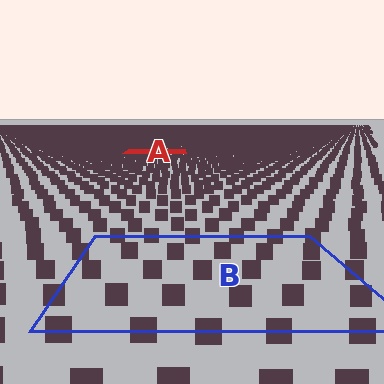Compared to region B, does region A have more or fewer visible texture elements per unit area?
Region A has more texture elements per unit area — they are packed more densely because it is farther away.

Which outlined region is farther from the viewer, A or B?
Region A is farther from the viewer — the texture elements inside it appear smaller and more densely packed.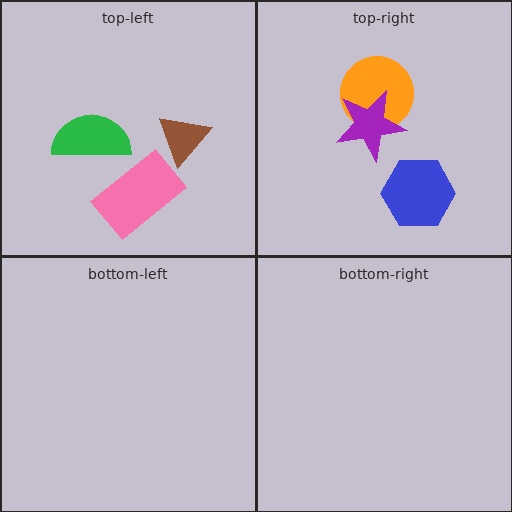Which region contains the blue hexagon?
The top-right region.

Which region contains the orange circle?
The top-right region.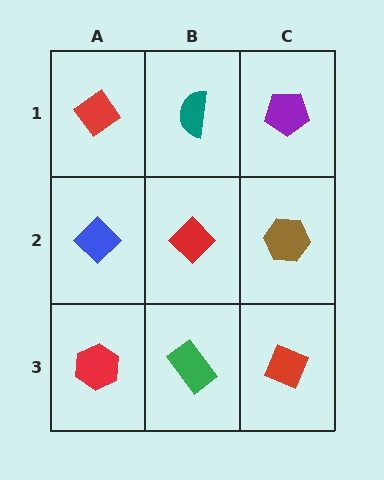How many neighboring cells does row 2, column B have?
4.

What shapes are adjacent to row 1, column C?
A brown hexagon (row 2, column C), a teal semicircle (row 1, column B).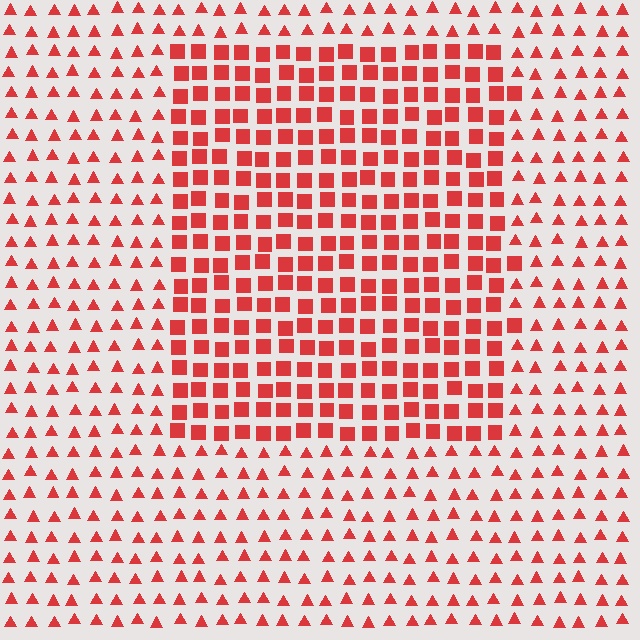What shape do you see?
I see a rectangle.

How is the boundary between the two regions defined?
The boundary is defined by a change in element shape: squares inside vs. triangles outside. All elements share the same color and spacing.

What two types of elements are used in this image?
The image uses squares inside the rectangle region and triangles outside it.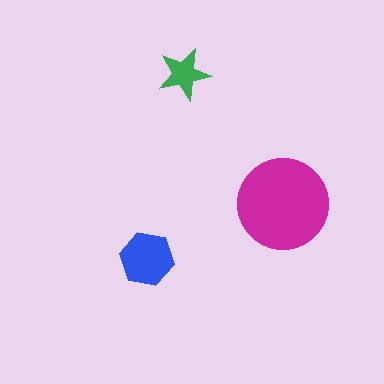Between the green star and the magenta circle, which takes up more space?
The magenta circle.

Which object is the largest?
The magenta circle.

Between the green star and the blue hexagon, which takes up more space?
The blue hexagon.